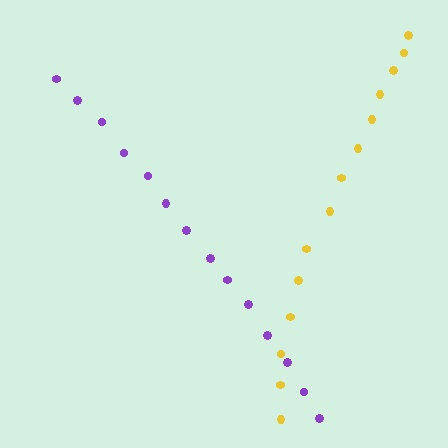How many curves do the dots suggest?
There are 2 distinct paths.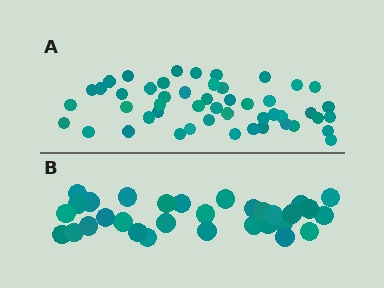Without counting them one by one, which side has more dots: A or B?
Region A (the top region) has more dots.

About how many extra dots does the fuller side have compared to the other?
Region A has approximately 20 more dots than region B.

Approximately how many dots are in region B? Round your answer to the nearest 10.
About 30 dots. (The exact count is 31, which rounds to 30.)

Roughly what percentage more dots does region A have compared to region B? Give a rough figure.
About 60% more.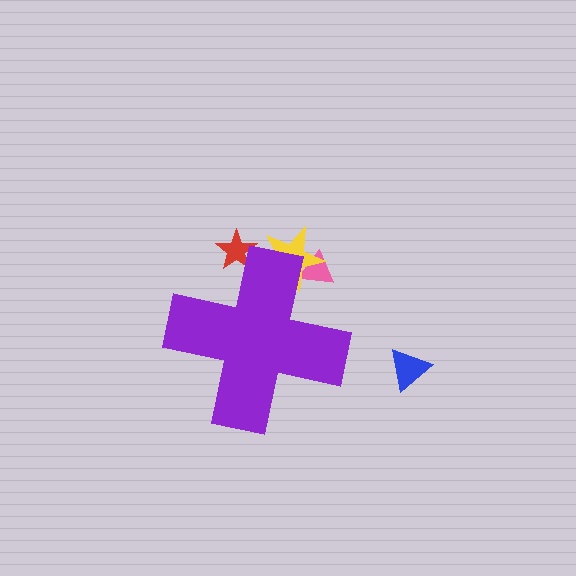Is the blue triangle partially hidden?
No, the blue triangle is fully visible.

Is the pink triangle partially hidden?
Yes, the pink triangle is partially hidden behind the purple cross.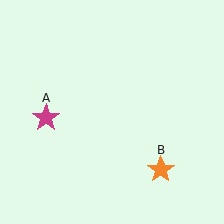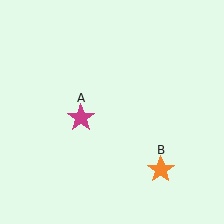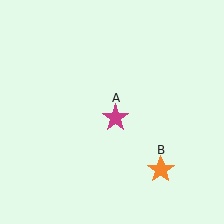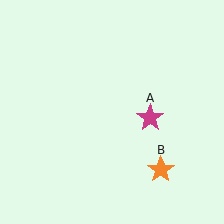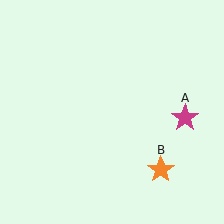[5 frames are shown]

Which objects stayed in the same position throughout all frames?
Orange star (object B) remained stationary.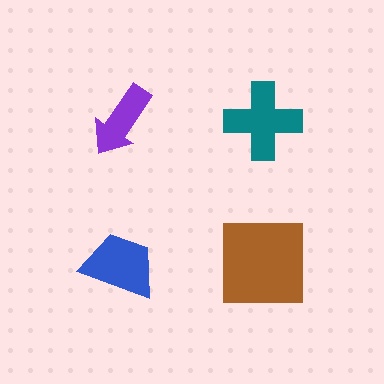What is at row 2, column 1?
A blue trapezoid.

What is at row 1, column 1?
A purple arrow.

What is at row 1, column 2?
A teal cross.